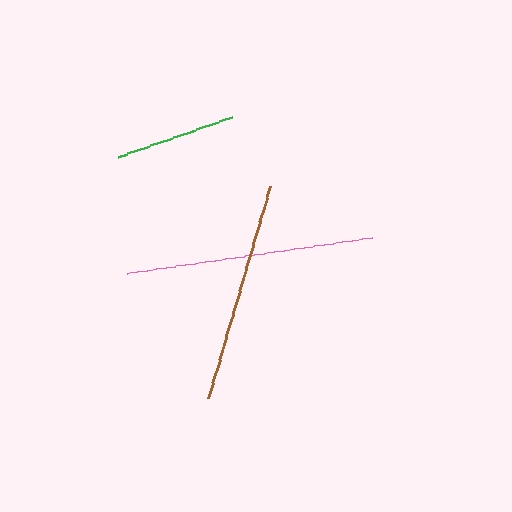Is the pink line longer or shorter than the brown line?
The pink line is longer than the brown line.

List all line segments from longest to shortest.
From longest to shortest: pink, brown, green.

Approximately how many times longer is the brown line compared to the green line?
The brown line is approximately 1.8 times the length of the green line.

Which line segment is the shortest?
The green line is the shortest at approximately 121 pixels.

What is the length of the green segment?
The green segment is approximately 121 pixels long.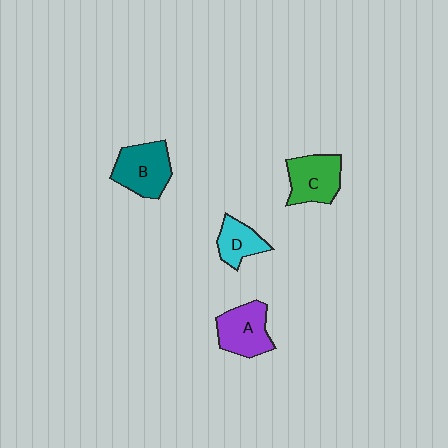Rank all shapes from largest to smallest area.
From largest to smallest: B (teal), A (purple), C (green), D (cyan).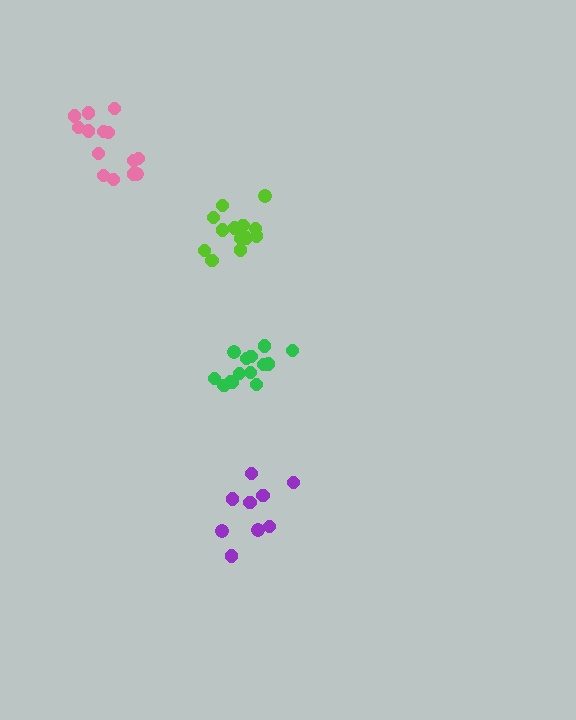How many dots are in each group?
Group 1: 14 dots, Group 2: 9 dots, Group 3: 14 dots, Group 4: 14 dots (51 total).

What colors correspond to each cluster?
The clusters are colored: pink, purple, green, lime.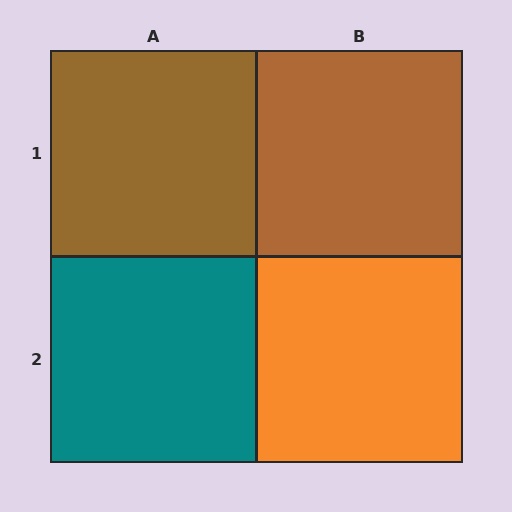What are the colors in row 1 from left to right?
Brown, brown.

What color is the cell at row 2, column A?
Teal.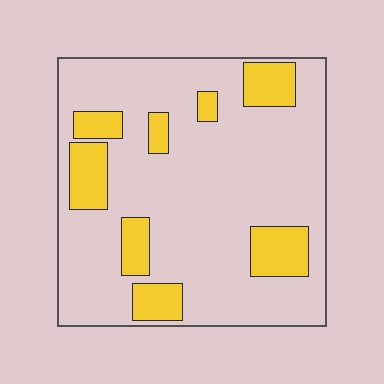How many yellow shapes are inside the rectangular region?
8.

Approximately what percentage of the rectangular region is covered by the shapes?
Approximately 20%.